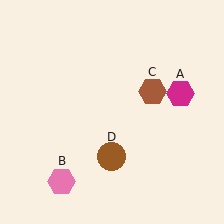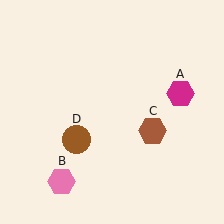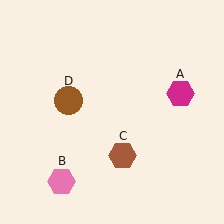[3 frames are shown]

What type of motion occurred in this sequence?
The brown hexagon (object C), brown circle (object D) rotated clockwise around the center of the scene.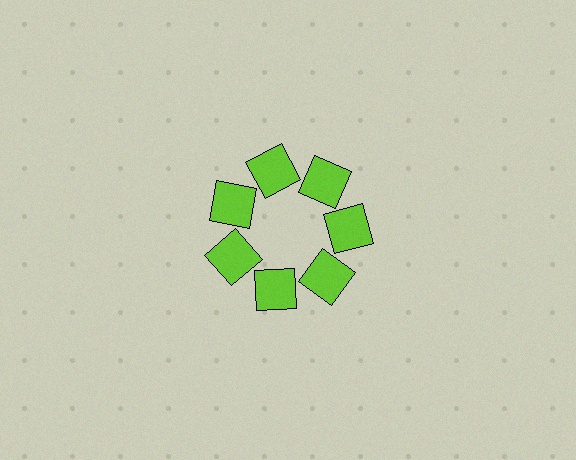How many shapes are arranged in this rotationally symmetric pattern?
There are 7 shapes, arranged in 7 groups of 1.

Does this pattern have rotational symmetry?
Yes, this pattern has 7-fold rotational symmetry. It looks the same after rotating 51 degrees around the center.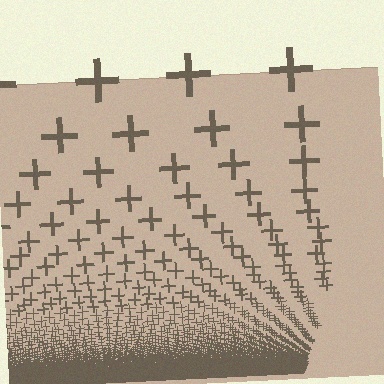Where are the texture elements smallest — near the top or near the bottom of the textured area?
Near the bottom.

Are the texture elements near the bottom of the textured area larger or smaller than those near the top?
Smaller. The gradient is inverted — elements near the bottom are smaller and denser.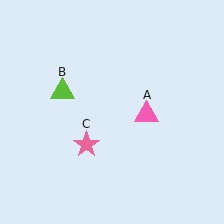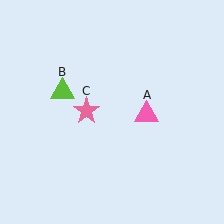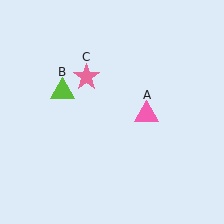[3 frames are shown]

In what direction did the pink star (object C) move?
The pink star (object C) moved up.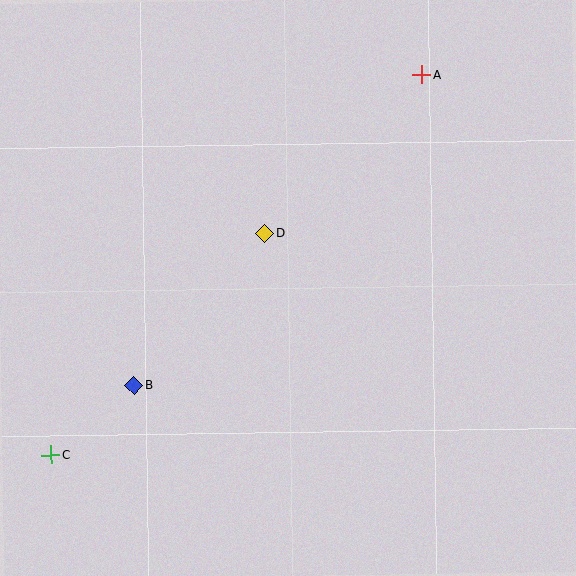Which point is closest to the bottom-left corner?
Point C is closest to the bottom-left corner.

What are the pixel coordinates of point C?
Point C is at (51, 455).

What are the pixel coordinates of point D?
Point D is at (265, 234).